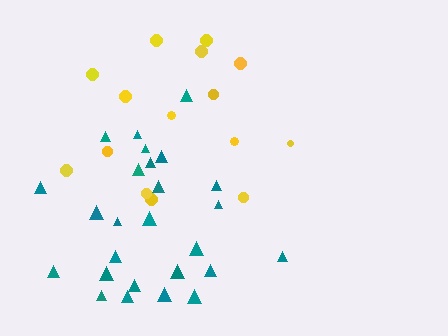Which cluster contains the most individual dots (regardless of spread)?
Teal (26).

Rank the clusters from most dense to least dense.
teal, yellow.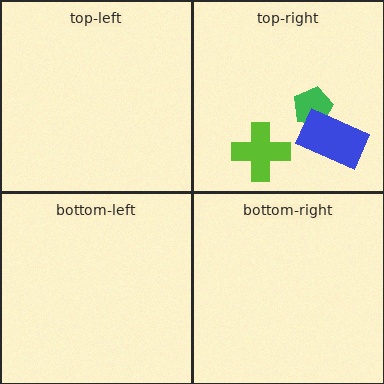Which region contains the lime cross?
The top-right region.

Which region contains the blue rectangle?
The top-right region.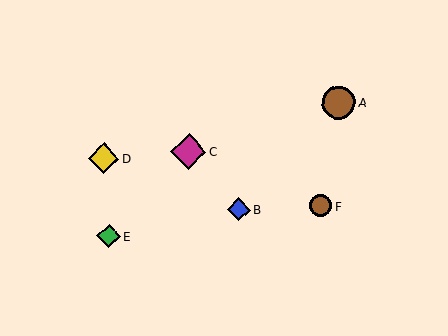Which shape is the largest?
The magenta diamond (labeled C) is the largest.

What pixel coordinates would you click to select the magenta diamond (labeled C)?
Click at (188, 151) to select the magenta diamond C.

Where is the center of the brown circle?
The center of the brown circle is at (321, 206).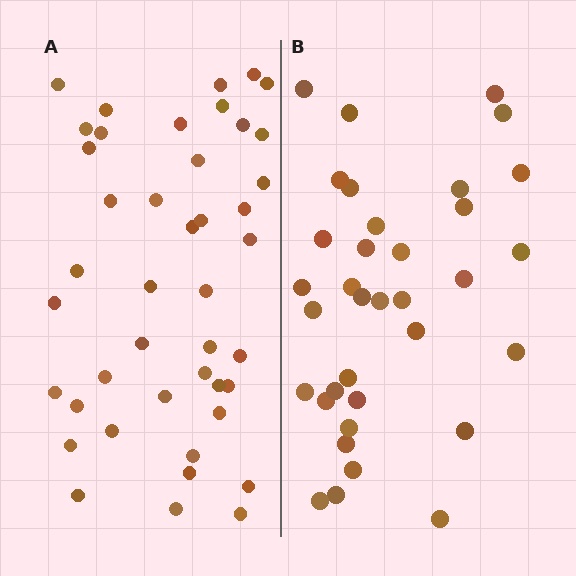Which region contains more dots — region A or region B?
Region A (the left region) has more dots.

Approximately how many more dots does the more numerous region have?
Region A has roughly 8 or so more dots than region B.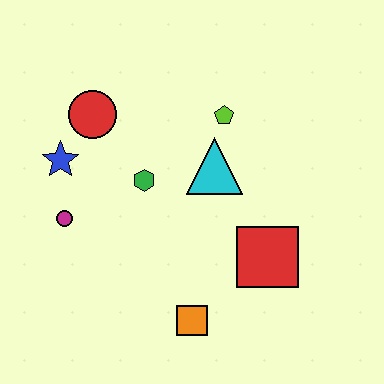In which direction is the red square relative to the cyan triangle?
The red square is below the cyan triangle.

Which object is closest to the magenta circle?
The blue star is closest to the magenta circle.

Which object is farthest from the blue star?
The red square is farthest from the blue star.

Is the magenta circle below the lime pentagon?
Yes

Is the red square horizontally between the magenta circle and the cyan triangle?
No